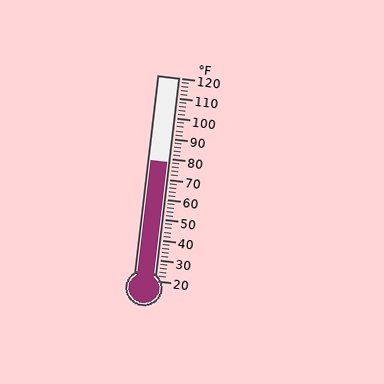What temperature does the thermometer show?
The thermometer shows approximately 78°F.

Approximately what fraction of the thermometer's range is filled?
The thermometer is filled to approximately 60% of its range.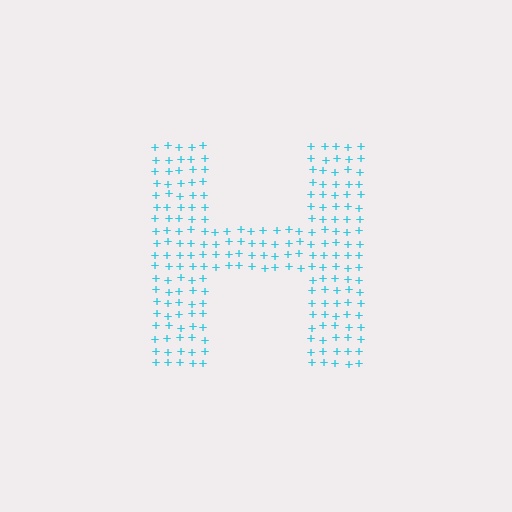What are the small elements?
The small elements are plus signs.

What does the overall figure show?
The overall figure shows the letter H.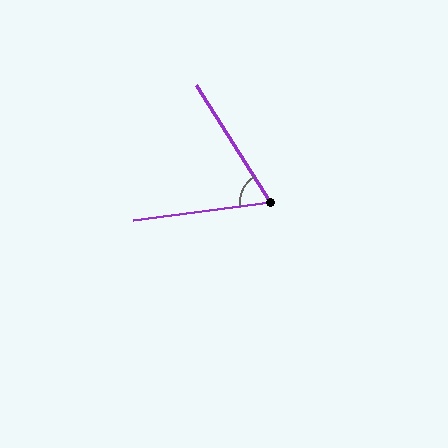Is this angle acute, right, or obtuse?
It is acute.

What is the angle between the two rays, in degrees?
Approximately 65 degrees.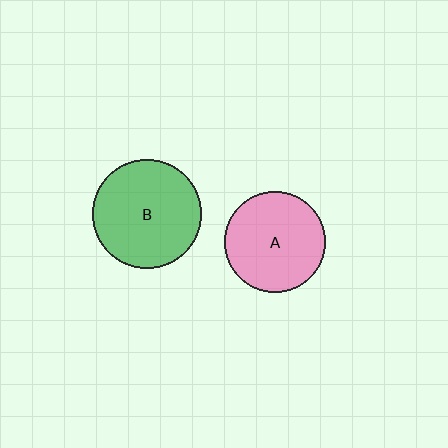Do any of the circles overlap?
No, none of the circles overlap.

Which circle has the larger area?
Circle B (green).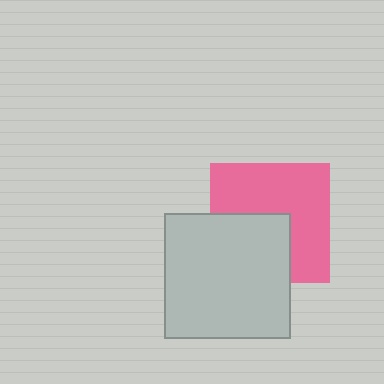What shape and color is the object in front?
The object in front is a light gray square.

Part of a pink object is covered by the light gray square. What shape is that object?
It is a square.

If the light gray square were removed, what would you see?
You would see the complete pink square.